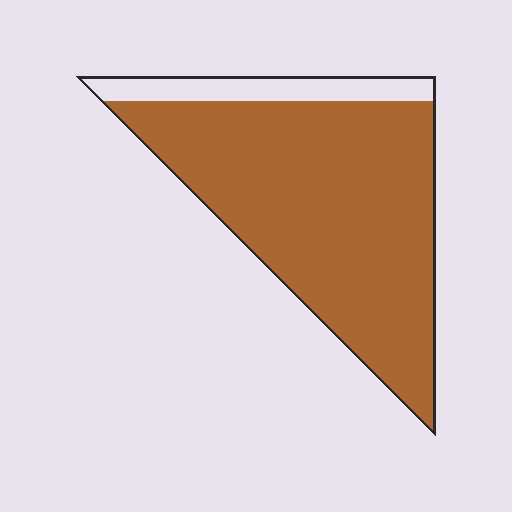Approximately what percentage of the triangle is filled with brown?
Approximately 85%.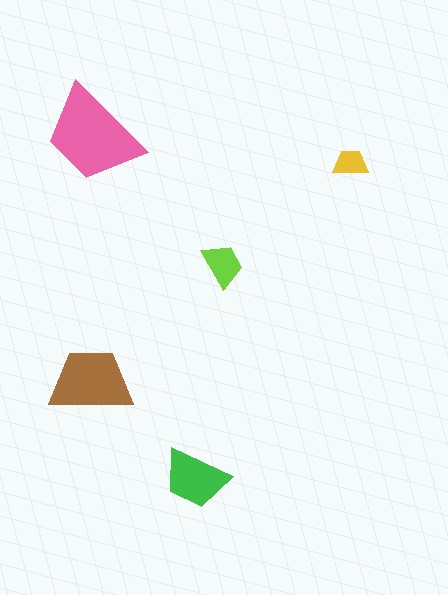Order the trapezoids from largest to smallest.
the pink one, the brown one, the green one, the lime one, the yellow one.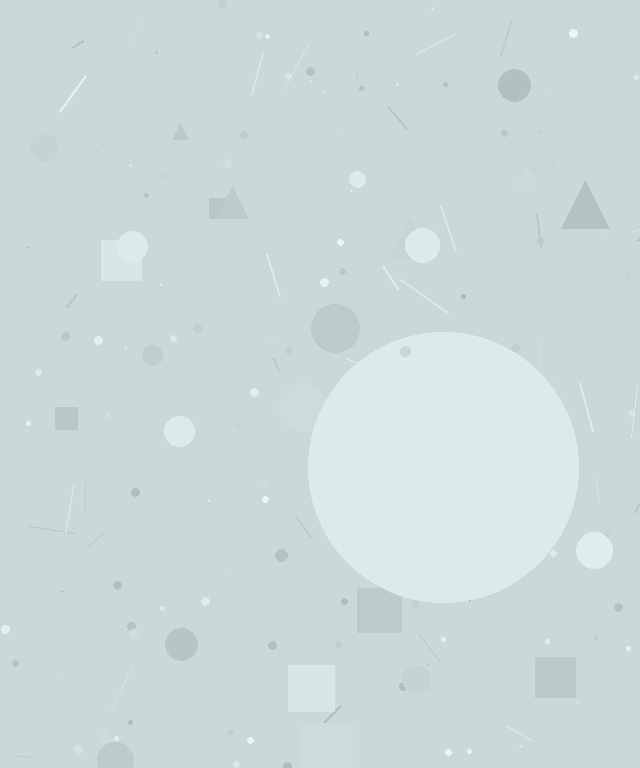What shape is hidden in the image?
A circle is hidden in the image.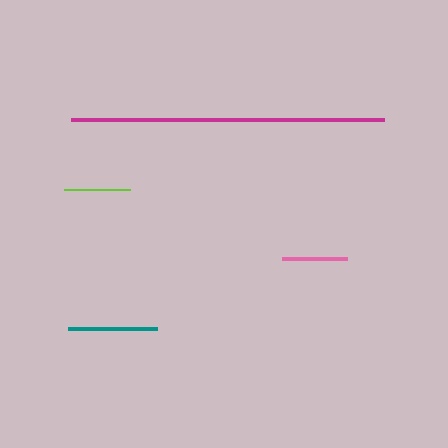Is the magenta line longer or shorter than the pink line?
The magenta line is longer than the pink line.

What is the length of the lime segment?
The lime segment is approximately 67 pixels long.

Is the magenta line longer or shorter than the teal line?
The magenta line is longer than the teal line.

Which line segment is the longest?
The magenta line is the longest at approximately 313 pixels.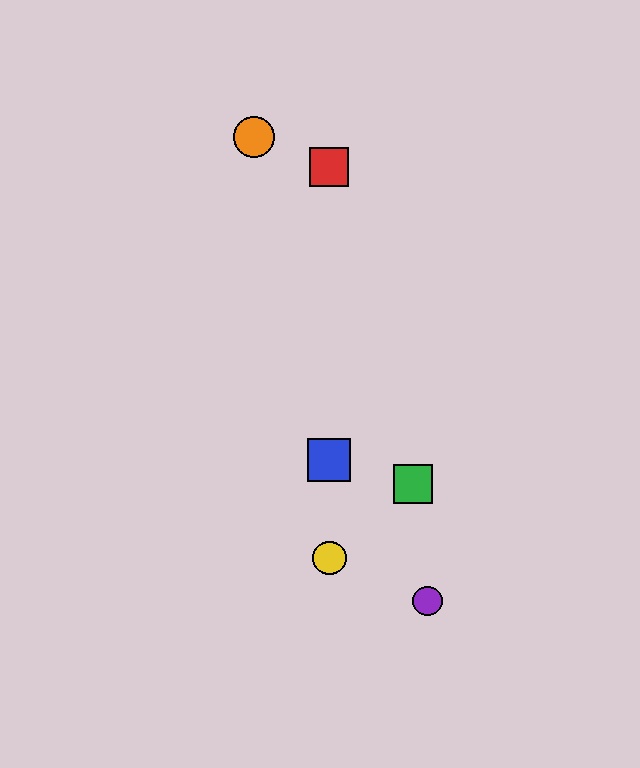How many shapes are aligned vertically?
3 shapes (the red square, the blue square, the yellow circle) are aligned vertically.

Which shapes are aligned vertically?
The red square, the blue square, the yellow circle are aligned vertically.